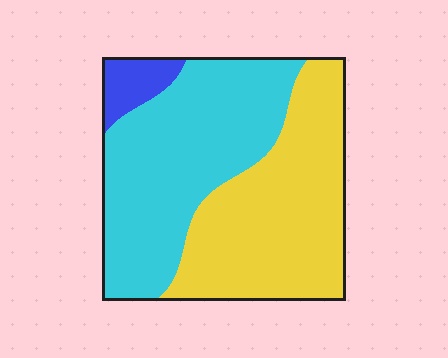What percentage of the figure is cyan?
Cyan takes up between a third and a half of the figure.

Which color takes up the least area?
Blue, at roughly 5%.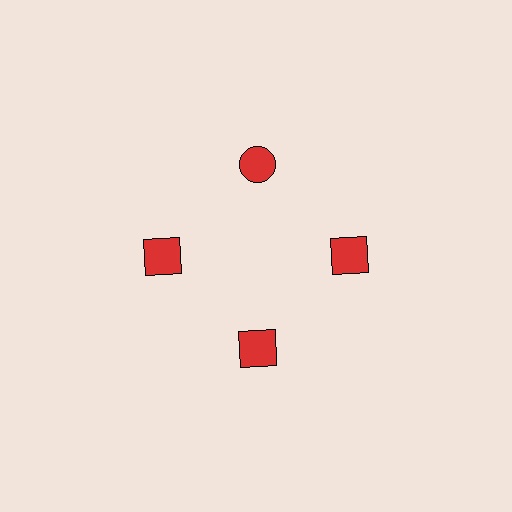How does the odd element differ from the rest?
It has a different shape: circle instead of square.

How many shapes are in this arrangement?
There are 4 shapes arranged in a ring pattern.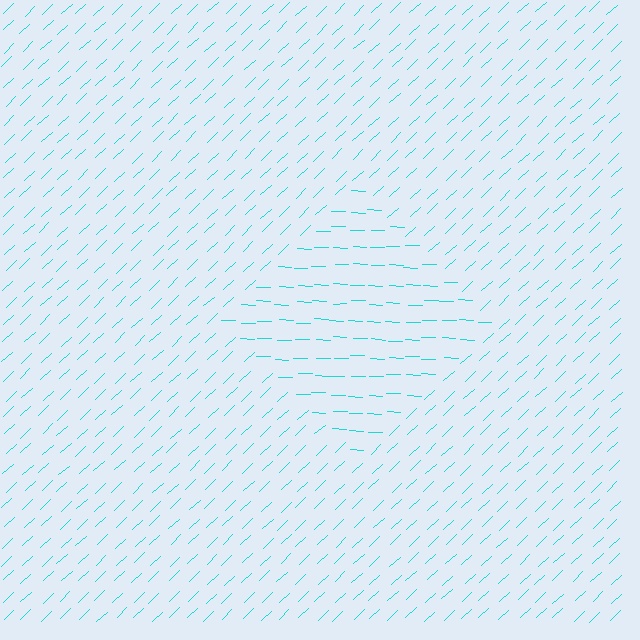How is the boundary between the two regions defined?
The boundary is defined purely by a change in line orientation (approximately 45 degrees difference). All lines are the same color and thickness.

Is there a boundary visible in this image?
Yes, there is a texture boundary formed by a change in line orientation.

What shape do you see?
I see a diamond.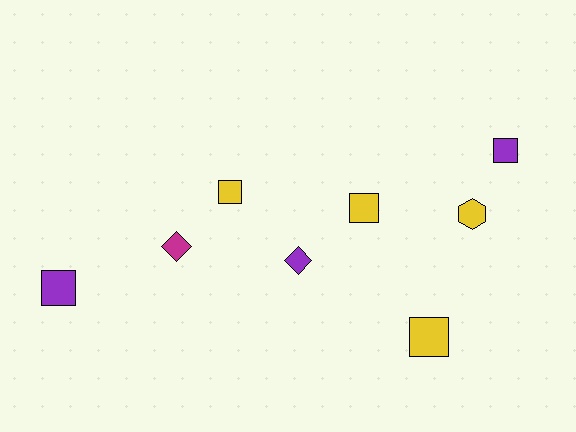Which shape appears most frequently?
Square, with 5 objects.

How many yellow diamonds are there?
There are no yellow diamonds.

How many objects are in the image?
There are 8 objects.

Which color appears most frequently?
Yellow, with 4 objects.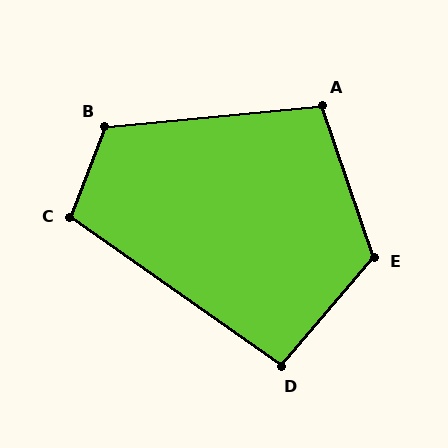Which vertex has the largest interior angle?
E, at approximately 121 degrees.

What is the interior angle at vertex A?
Approximately 103 degrees (obtuse).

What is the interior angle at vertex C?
Approximately 104 degrees (obtuse).